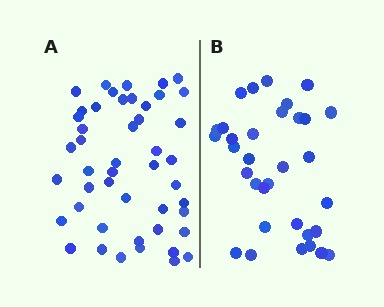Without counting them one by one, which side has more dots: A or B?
Region A (the left region) has more dots.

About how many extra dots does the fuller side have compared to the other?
Region A has approximately 15 more dots than region B.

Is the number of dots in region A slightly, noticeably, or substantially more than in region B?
Region A has noticeably more, but not dramatically so. The ratio is roughly 1.4 to 1.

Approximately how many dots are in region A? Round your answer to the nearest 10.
About 50 dots. (The exact count is 47, which rounds to 50.)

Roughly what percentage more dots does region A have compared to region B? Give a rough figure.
About 40% more.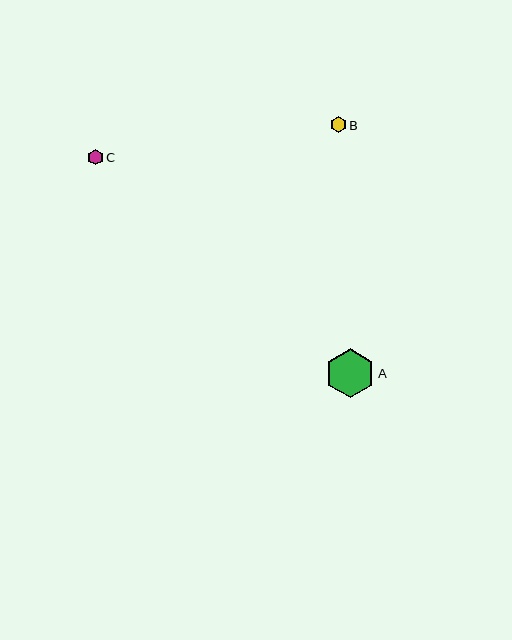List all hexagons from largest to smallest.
From largest to smallest: A, B, C.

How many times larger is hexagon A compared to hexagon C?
Hexagon A is approximately 3.2 times the size of hexagon C.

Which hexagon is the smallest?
Hexagon C is the smallest with a size of approximately 15 pixels.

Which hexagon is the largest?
Hexagon A is the largest with a size of approximately 49 pixels.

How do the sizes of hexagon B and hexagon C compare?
Hexagon B and hexagon C are approximately the same size.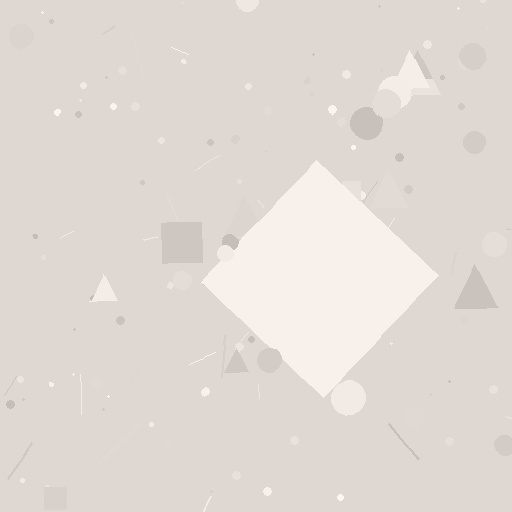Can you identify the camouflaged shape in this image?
The camouflaged shape is a diamond.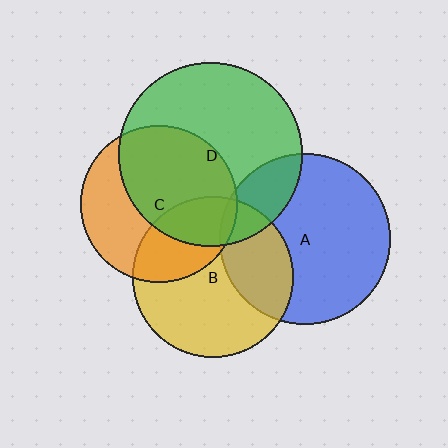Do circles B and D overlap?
Yes.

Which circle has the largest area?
Circle D (green).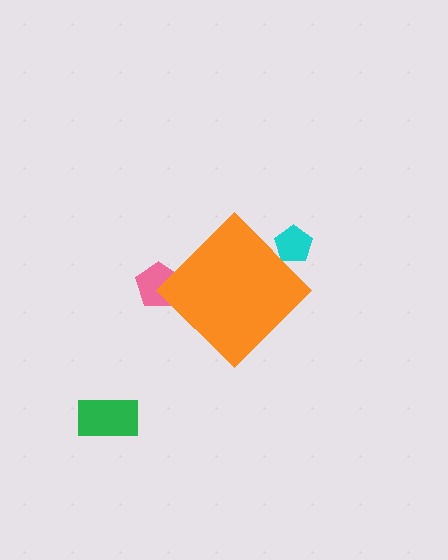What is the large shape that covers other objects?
An orange diamond.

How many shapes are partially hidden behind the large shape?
2 shapes are partially hidden.